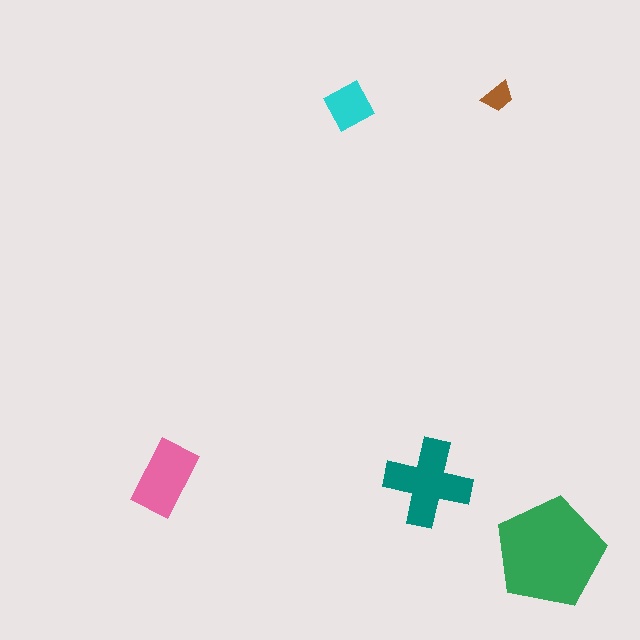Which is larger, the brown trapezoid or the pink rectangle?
The pink rectangle.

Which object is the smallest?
The brown trapezoid.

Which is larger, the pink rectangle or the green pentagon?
The green pentagon.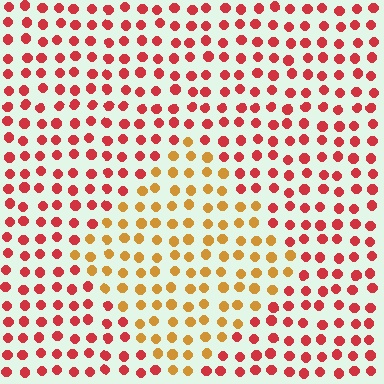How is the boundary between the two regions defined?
The boundary is defined purely by a slight shift in hue (about 41 degrees). Spacing, size, and orientation are identical on both sides.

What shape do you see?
I see a diamond.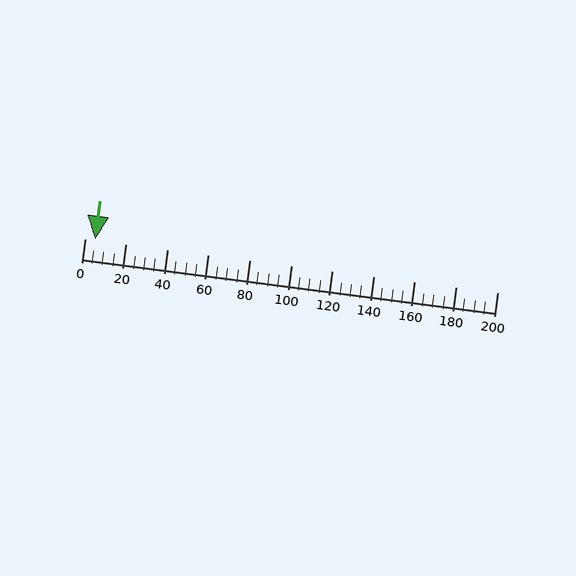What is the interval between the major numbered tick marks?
The major tick marks are spaced 20 units apart.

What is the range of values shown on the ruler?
The ruler shows values from 0 to 200.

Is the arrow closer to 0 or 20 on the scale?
The arrow is closer to 0.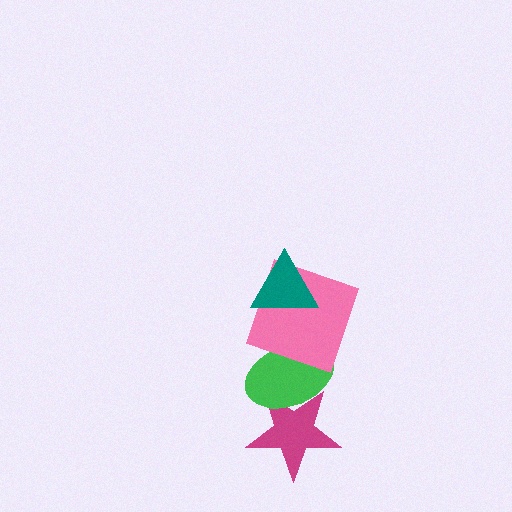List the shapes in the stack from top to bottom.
From top to bottom: the teal triangle, the pink square, the green ellipse, the magenta star.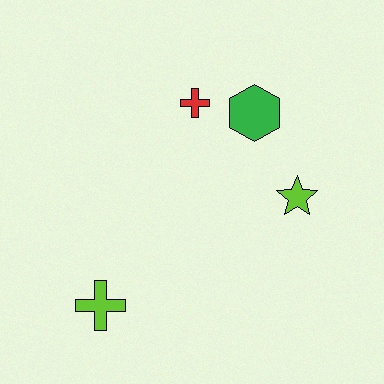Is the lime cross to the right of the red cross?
No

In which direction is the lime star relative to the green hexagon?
The lime star is below the green hexagon.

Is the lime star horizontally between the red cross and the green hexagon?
No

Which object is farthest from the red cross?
The lime cross is farthest from the red cross.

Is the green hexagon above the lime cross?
Yes